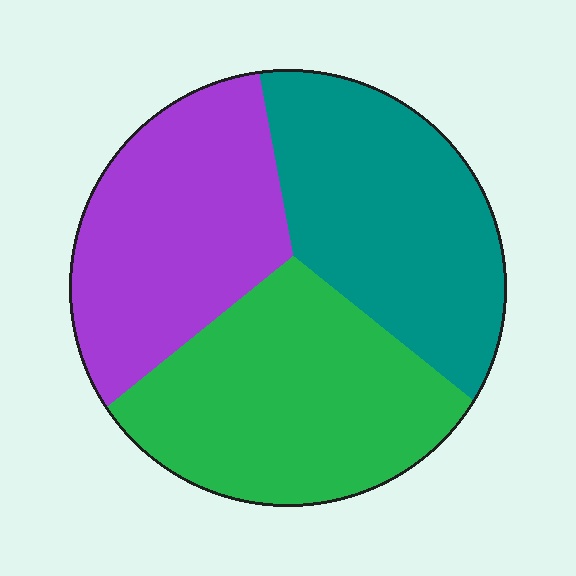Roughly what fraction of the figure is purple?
Purple covers about 30% of the figure.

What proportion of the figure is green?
Green covers around 35% of the figure.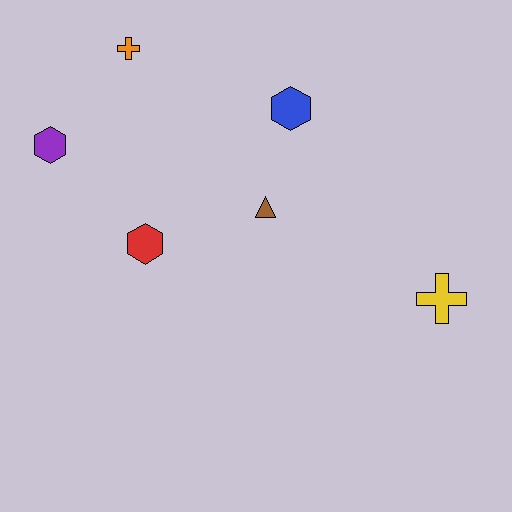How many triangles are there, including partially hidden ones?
There is 1 triangle.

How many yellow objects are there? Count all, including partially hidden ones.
There is 1 yellow object.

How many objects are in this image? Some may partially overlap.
There are 6 objects.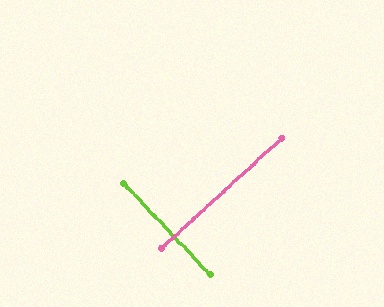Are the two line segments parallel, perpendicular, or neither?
Perpendicular — they meet at approximately 89°.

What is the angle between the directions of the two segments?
Approximately 89 degrees.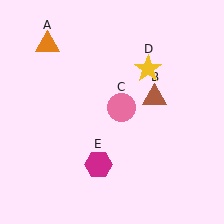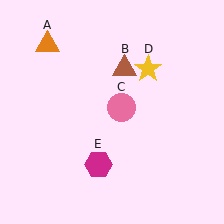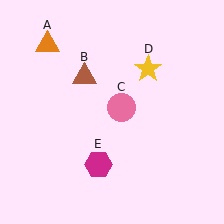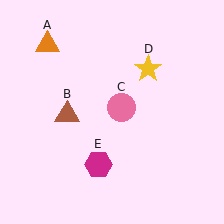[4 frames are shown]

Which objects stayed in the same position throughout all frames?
Orange triangle (object A) and pink circle (object C) and yellow star (object D) and magenta hexagon (object E) remained stationary.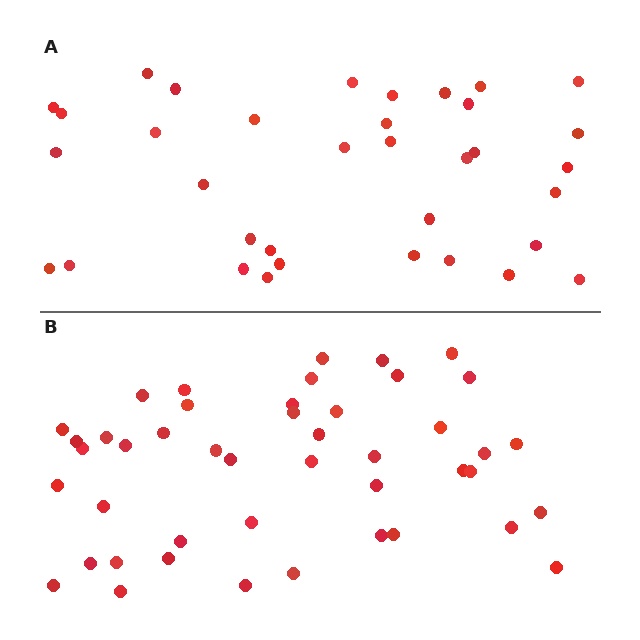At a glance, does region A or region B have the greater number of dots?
Region B (the bottom region) has more dots.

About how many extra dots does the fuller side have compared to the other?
Region B has roughly 10 or so more dots than region A.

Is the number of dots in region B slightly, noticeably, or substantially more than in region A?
Region B has noticeably more, but not dramatically so. The ratio is roughly 1.3 to 1.